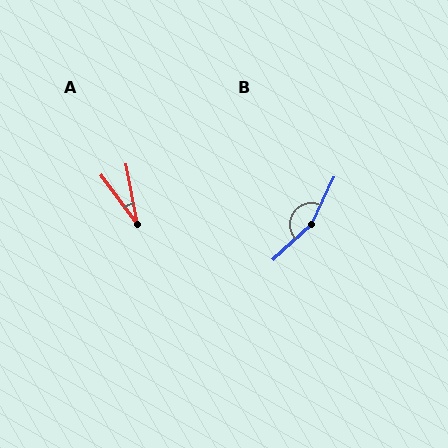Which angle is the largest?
B, at approximately 158 degrees.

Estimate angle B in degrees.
Approximately 158 degrees.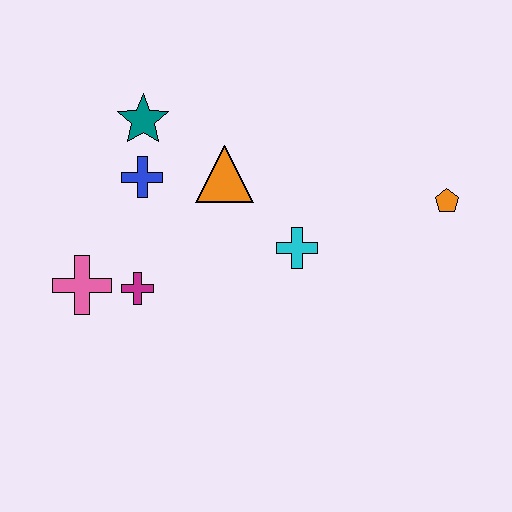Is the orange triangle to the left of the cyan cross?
Yes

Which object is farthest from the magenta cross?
The orange pentagon is farthest from the magenta cross.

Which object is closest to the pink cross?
The magenta cross is closest to the pink cross.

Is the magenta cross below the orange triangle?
Yes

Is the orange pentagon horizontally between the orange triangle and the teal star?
No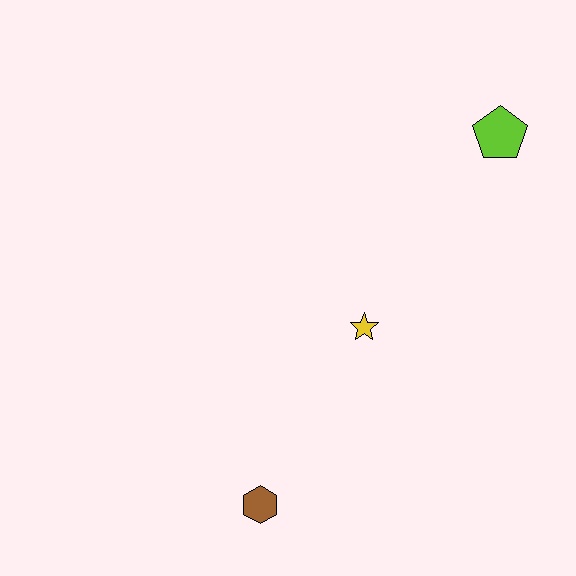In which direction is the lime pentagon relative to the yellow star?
The lime pentagon is above the yellow star.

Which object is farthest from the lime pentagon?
The brown hexagon is farthest from the lime pentagon.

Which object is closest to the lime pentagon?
The yellow star is closest to the lime pentagon.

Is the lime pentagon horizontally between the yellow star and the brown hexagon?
No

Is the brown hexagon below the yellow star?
Yes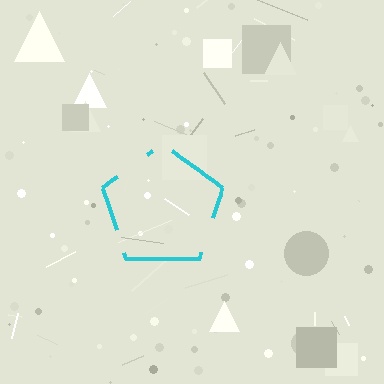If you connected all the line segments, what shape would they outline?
They would outline a pentagon.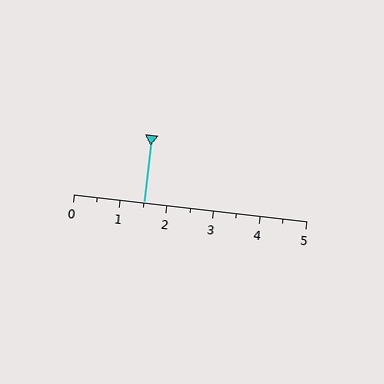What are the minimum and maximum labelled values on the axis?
The axis runs from 0 to 5.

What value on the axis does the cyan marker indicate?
The marker indicates approximately 1.5.